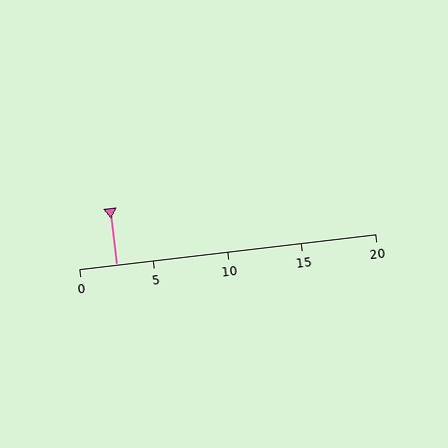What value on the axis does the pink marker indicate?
The marker indicates approximately 2.5.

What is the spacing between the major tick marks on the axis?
The major ticks are spaced 5 apart.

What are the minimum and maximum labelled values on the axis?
The axis runs from 0 to 20.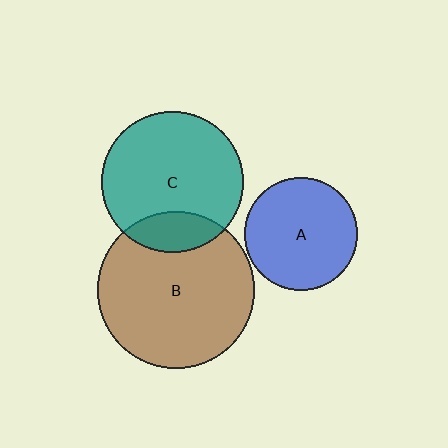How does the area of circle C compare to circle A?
Approximately 1.6 times.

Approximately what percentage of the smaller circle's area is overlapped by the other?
Approximately 20%.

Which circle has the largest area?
Circle B (brown).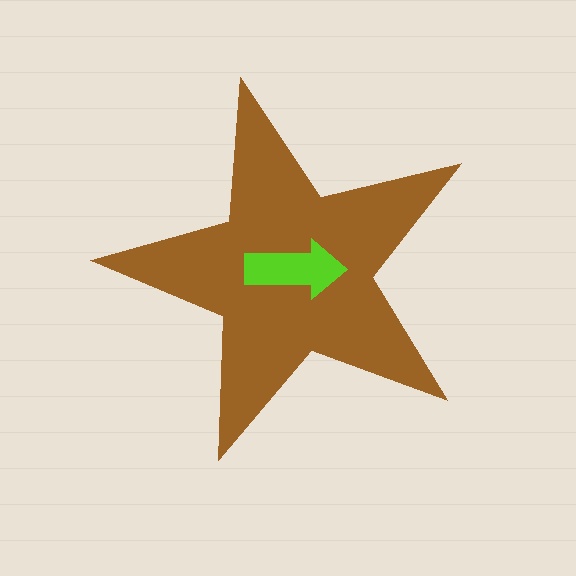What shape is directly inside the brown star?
The lime arrow.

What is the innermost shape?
The lime arrow.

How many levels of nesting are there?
2.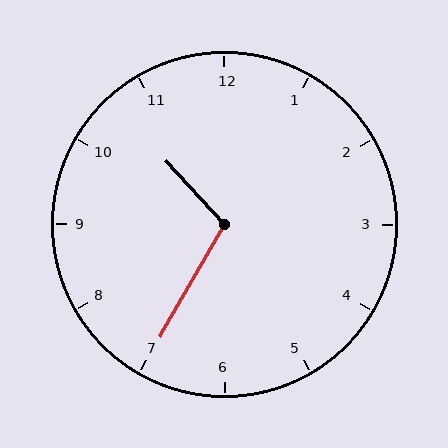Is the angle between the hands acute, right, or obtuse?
It is obtuse.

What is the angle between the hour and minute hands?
Approximately 108 degrees.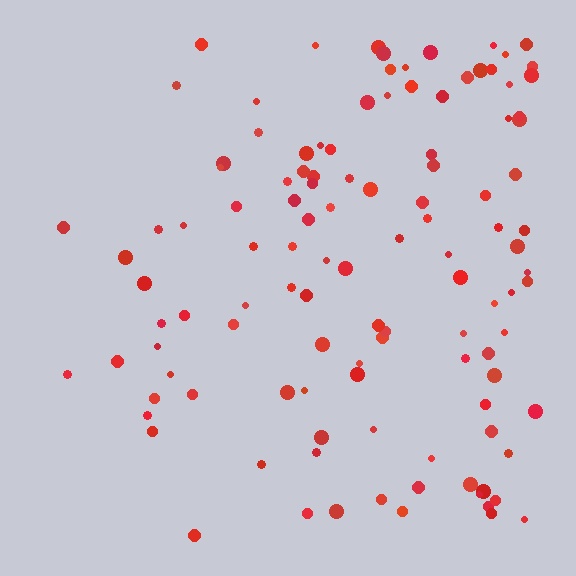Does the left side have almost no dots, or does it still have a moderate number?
Still a moderate number, just noticeably fewer than the right.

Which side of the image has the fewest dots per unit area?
The left.